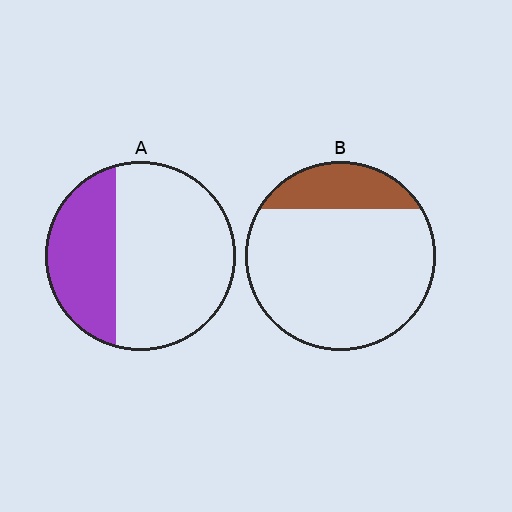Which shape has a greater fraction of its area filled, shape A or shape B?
Shape A.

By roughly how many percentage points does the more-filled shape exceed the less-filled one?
By roughly 15 percentage points (A over B).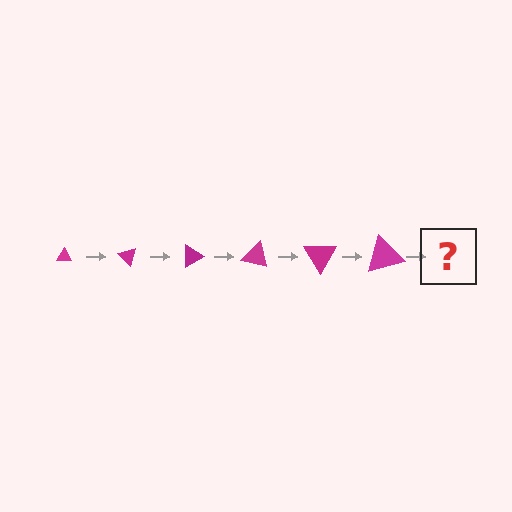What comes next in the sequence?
The next element should be a triangle, larger than the previous one and rotated 270 degrees from the start.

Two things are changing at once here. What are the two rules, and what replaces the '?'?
The two rules are that the triangle grows larger each step and it rotates 45 degrees each step. The '?' should be a triangle, larger than the previous one and rotated 270 degrees from the start.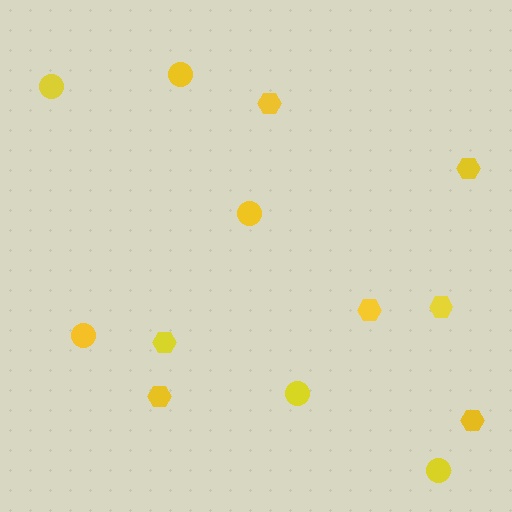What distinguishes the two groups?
There are 2 groups: one group of hexagons (7) and one group of circles (6).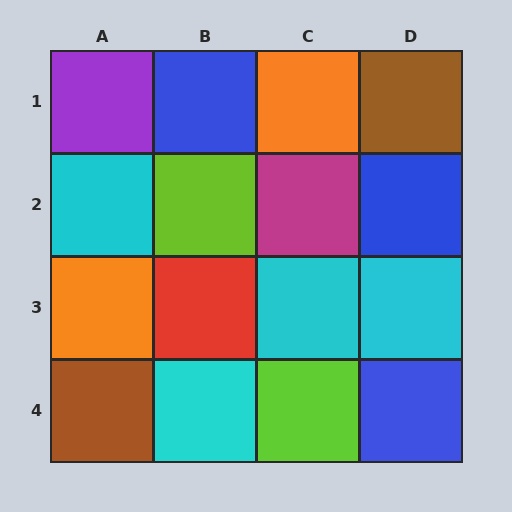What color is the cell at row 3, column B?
Red.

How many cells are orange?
2 cells are orange.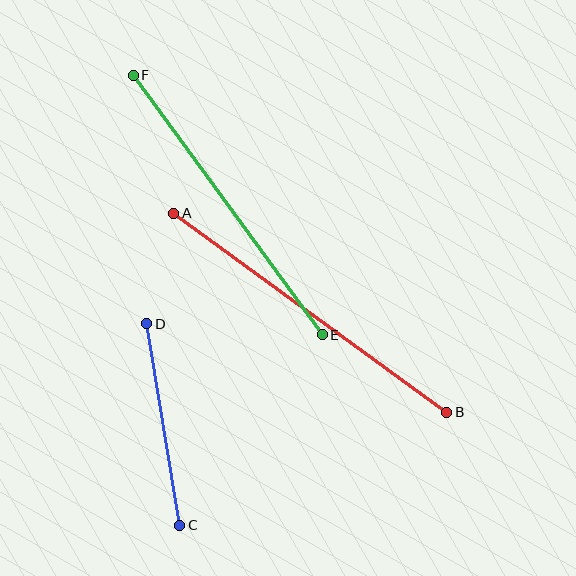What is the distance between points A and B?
The distance is approximately 338 pixels.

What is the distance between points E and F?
The distance is approximately 321 pixels.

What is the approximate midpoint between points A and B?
The midpoint is at approximately (310, 313) pixels.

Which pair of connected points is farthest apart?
Points A and B are farthest apart.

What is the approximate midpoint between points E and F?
The midpoint is at approximately (228, 205) pixels.